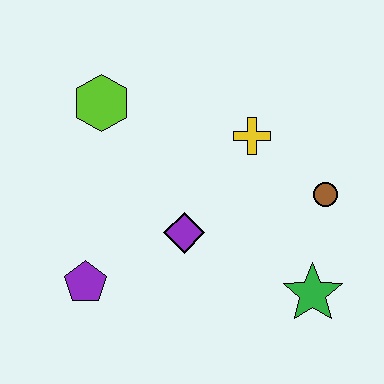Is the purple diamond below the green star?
No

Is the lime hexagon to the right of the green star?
No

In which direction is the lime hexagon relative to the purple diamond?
The lime hexagon is above the purple diamond.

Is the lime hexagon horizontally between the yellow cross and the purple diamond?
No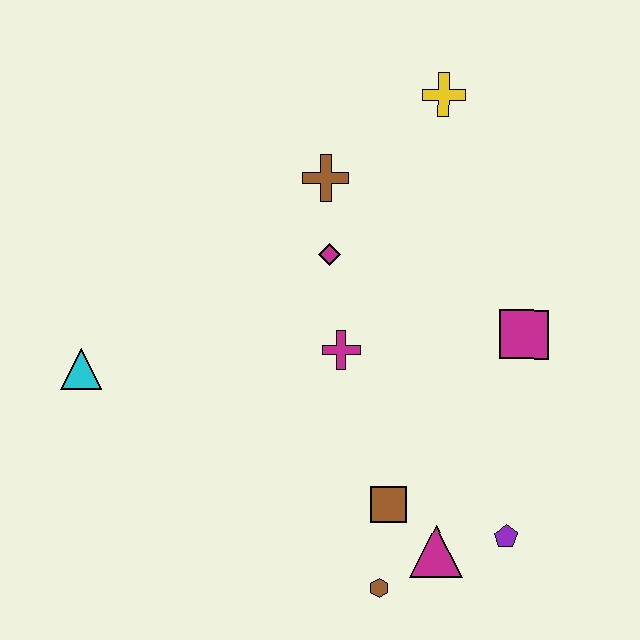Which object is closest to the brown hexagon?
The magenta triangle is closest to the brown hexagon.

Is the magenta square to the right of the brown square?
Yes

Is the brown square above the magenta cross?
No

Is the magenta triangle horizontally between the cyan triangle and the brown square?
No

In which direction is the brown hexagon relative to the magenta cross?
The brown hexagon is below the magenta cross.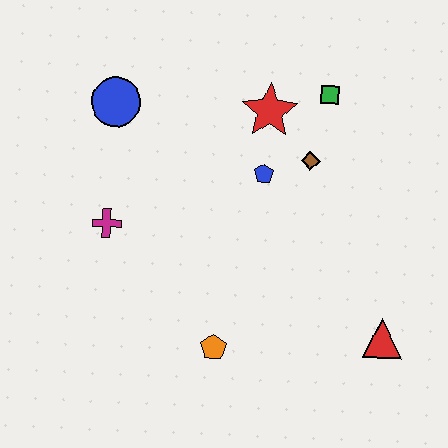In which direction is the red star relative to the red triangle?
The red star is above the red triangle.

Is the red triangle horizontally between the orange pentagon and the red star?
No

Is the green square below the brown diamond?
No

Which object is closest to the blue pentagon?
The brown diamond is closest to the blue pentagon.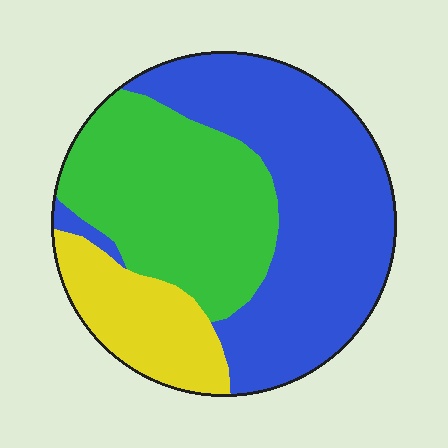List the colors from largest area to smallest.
From largest to smallest: blue, green, yellow.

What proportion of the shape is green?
Green takes up about one third (1/3) of the shape.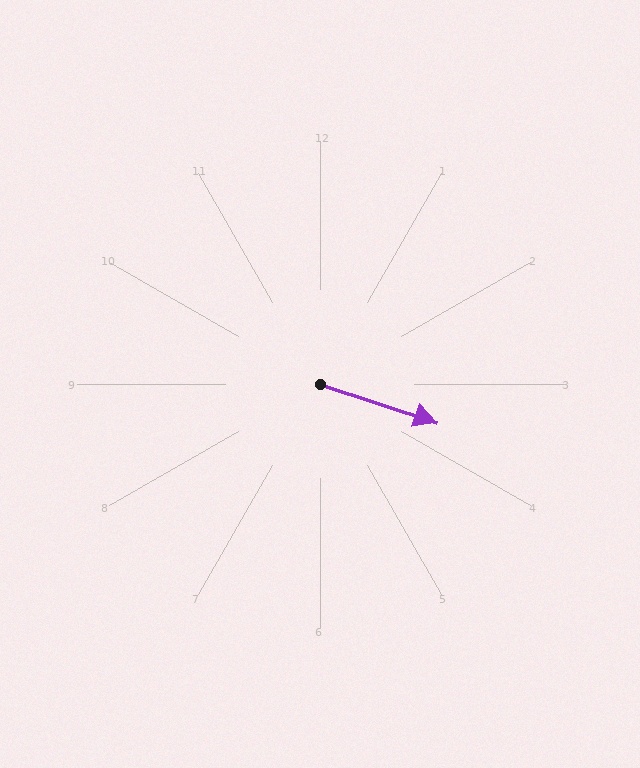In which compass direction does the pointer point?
East.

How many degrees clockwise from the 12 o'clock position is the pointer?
Approximately 108 degrees.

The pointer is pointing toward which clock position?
Roughly 4 o'clock.